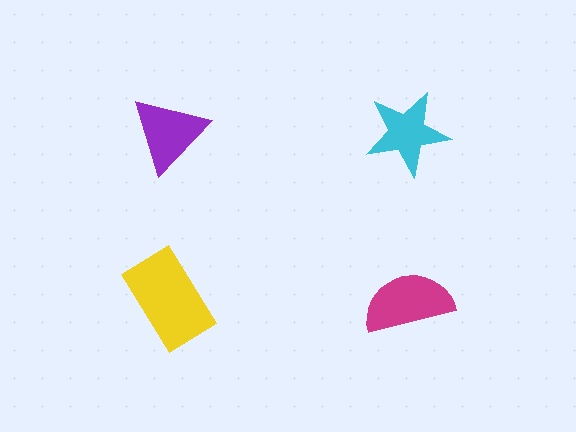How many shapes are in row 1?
2 shapes.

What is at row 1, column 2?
A cyan star.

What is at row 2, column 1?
A yellow rectangle.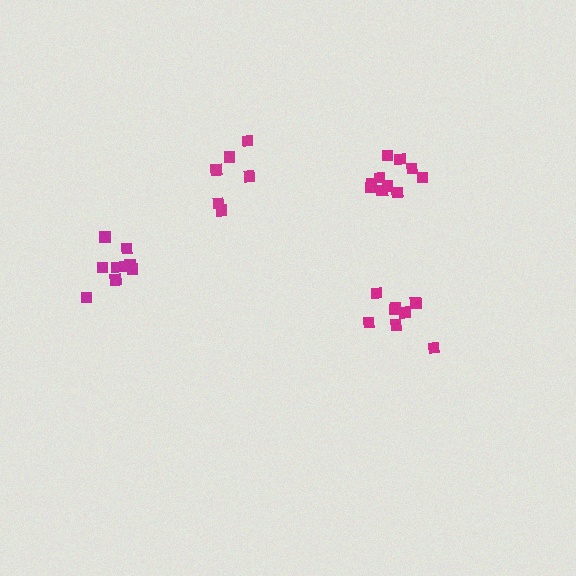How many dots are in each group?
Group 1: 9 dots, Group 2: 10 dots, Group 3: 8 dots, Group 4: 6 dots (33 total).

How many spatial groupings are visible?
There are 4 spatial groupings.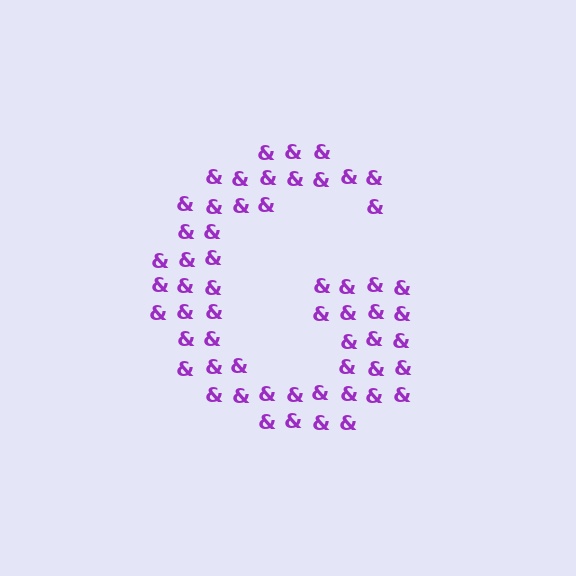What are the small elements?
The small elements are ampersands.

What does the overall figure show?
The overall figure shows the letter G.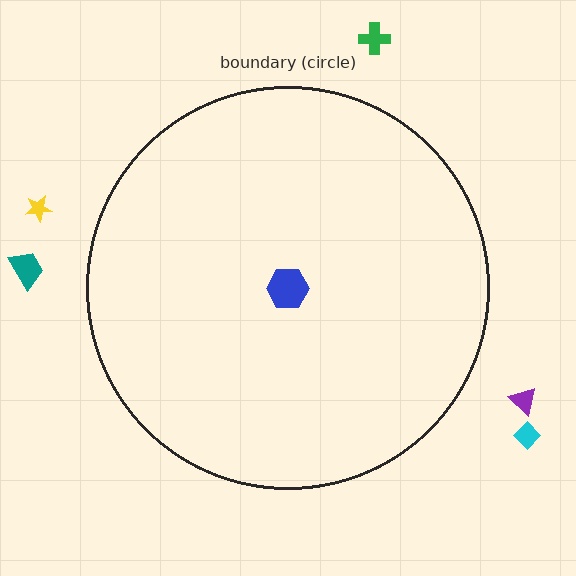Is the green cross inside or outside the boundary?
Outside.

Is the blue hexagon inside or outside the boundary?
Inside.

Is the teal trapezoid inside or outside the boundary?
Outside.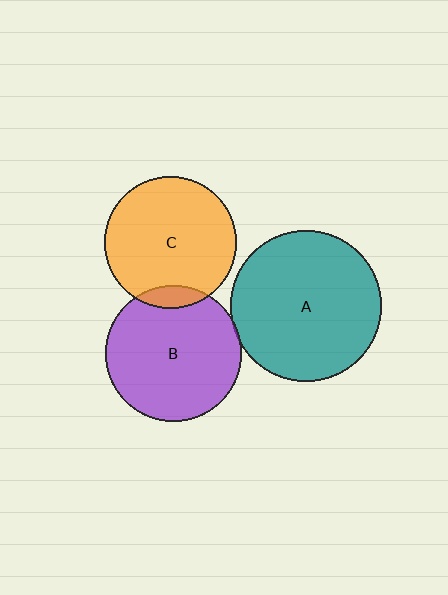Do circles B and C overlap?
Yes.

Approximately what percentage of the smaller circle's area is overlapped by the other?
Approximately 10%.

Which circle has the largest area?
Circle A (teal).